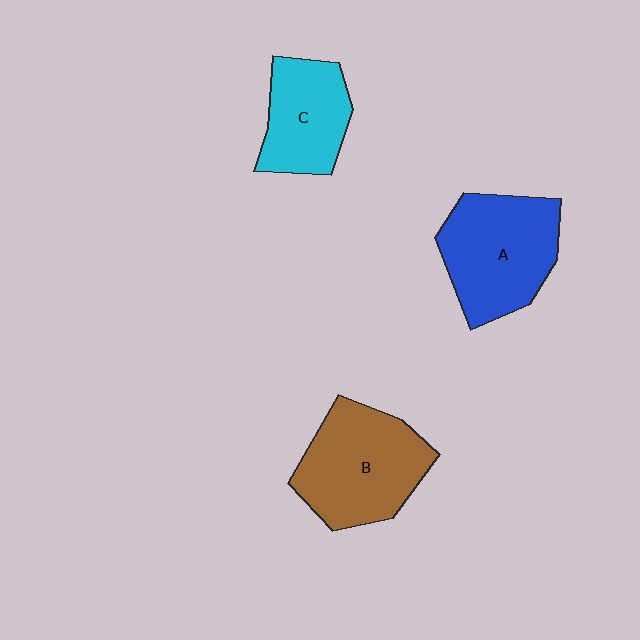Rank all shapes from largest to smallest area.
From largest to smallest: B (brown), A (blue), C (cyan).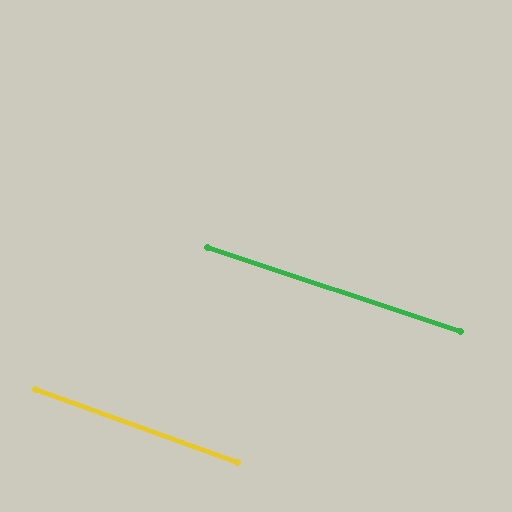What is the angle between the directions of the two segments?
Approximately 1 degree.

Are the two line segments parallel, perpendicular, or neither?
Parallel — their directions differ by only 1.5°.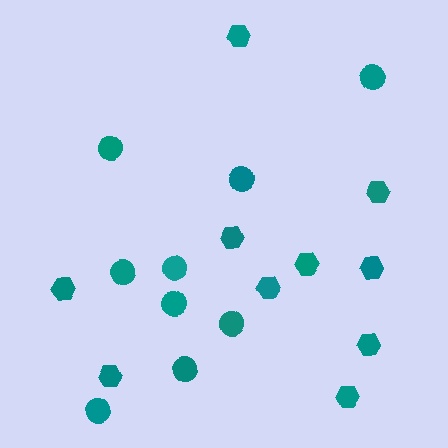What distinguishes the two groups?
There are 2 groups: one group of circles (9) and one group of hexagons (10).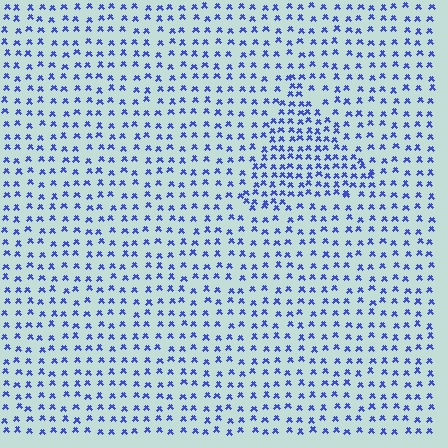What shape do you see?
I see a triangle.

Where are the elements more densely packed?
The elements are more densely packed inside the triangle boundary.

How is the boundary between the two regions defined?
The boundary is defined by a change in element density (approximately 1.7x ratio). All elements are the same color, size, and shape.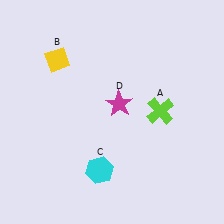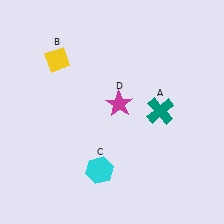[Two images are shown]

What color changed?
The cross (A) changed from lime in Image 1 to teal in Image 2.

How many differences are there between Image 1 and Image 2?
There is 1 difference between the two images.